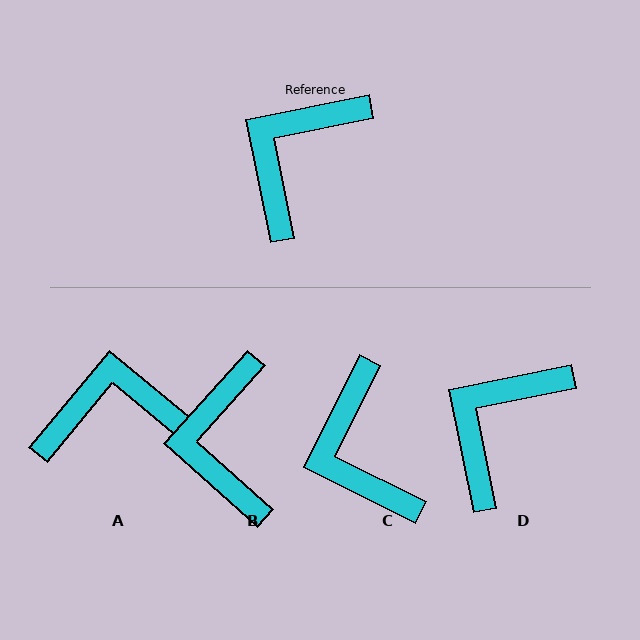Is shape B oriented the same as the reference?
No, it is off by about 37 degrees.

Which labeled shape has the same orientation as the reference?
D.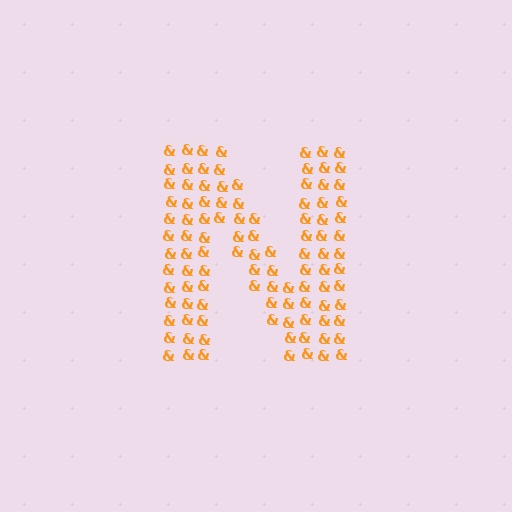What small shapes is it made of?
It is made of small ampersands.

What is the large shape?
The large shape is the letter N.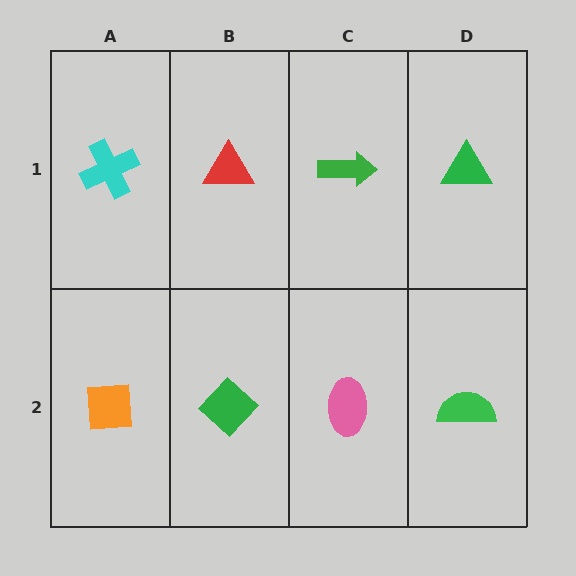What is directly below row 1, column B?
A green diamond.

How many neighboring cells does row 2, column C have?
3.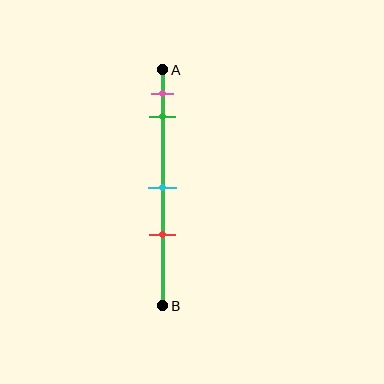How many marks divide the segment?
There are 4 marks dividing the segment.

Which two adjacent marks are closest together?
The pink and green marks are the closest adjacent pair.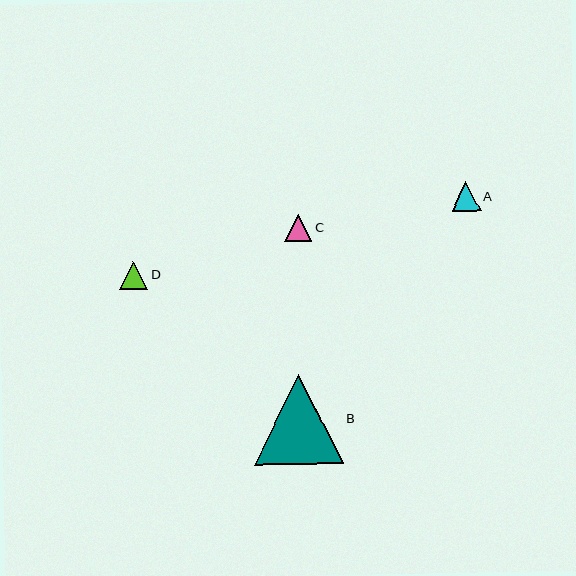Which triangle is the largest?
Triangle B is the largest with a size of approximately 89 pixels.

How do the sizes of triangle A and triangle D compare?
Triangle A and triangle D are approximately the same size.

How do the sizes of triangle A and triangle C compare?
Triangle A and triangle C are approximately the same size.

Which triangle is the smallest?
Triangle C is the smallest with a size of approximately 27 pixels.